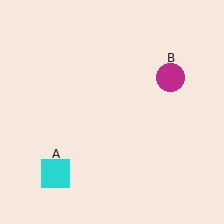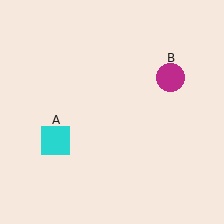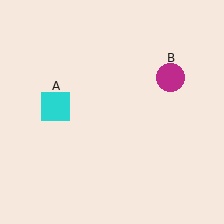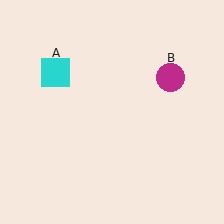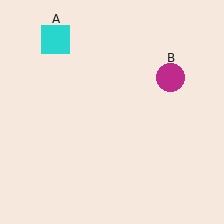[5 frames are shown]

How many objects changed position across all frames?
1 object changed position: cyan square (object A).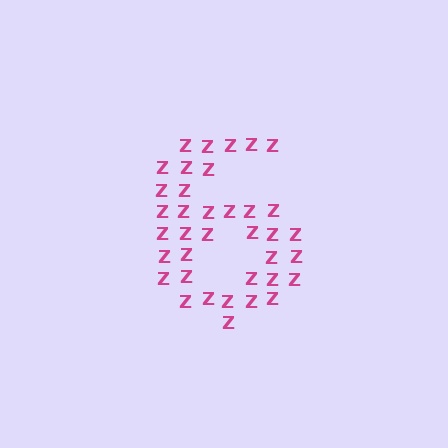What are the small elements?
The small elements are letter Z's.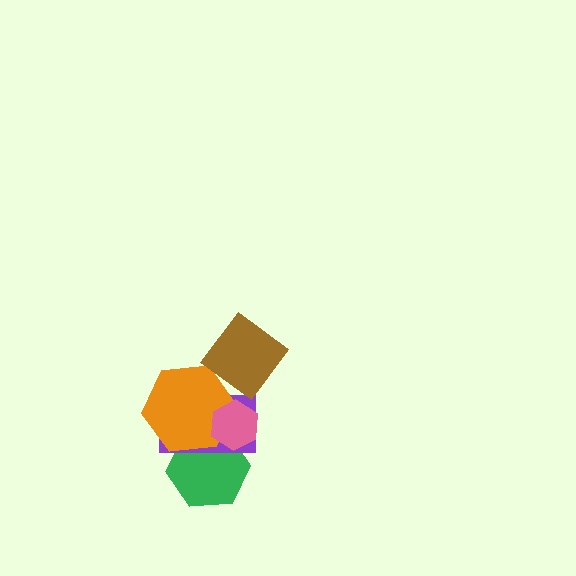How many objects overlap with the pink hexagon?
3 objects overlap with the pink hexagon.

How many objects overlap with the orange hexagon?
4 objects overlap with the orange hexagon.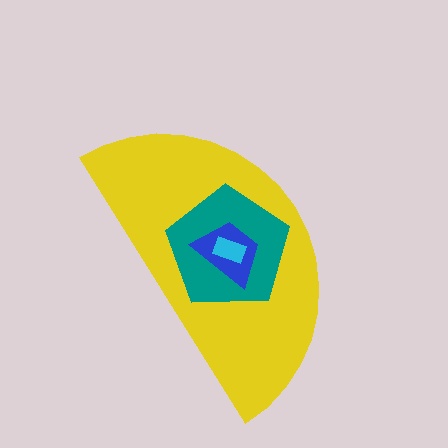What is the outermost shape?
The yellow semicircle.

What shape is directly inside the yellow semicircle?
The teal pentagon.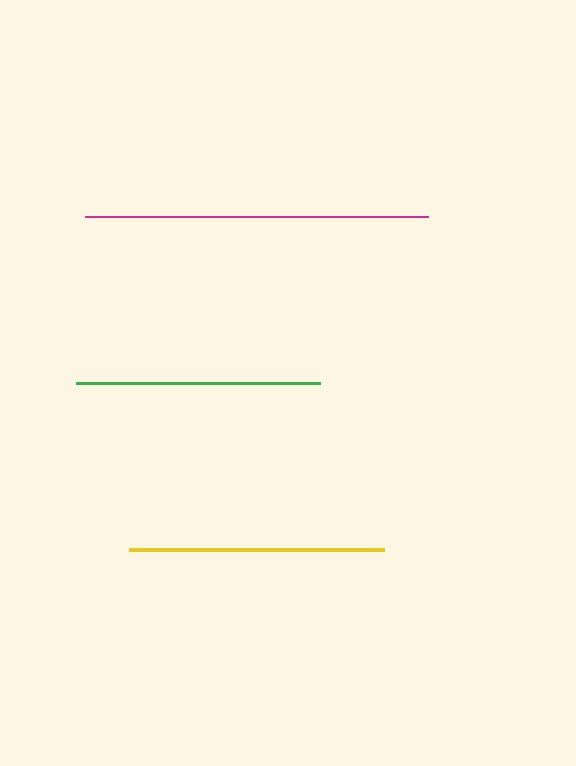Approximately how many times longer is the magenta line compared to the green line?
The magenta line is approximately 1.4 times the length of the green line.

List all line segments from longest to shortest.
From longest to shortest: magenta, yellow, green.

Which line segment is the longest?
The magenta line is the longest at approximately 343 pixels.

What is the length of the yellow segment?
The yellow segment is approximately 256 pixels long.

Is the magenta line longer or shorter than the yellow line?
The magenta line is longer than the yellow line.